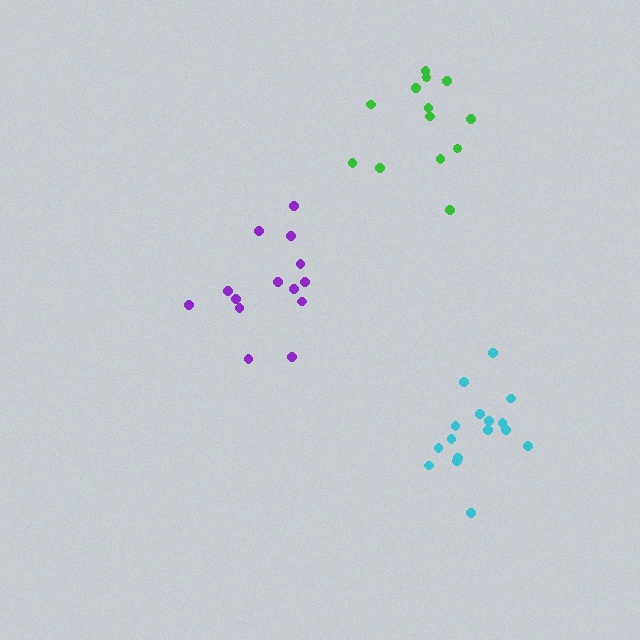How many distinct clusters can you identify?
There are 3 distinct clusters.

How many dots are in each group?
Group 1: 14 dots, Group 2: 13 dots, Group 3: 16 dots (43 total).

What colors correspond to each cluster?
The clusters are colored: purple, green, cyan.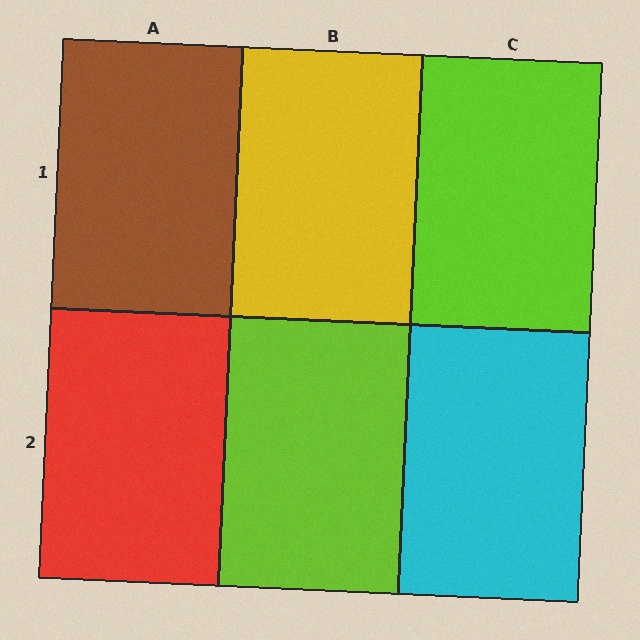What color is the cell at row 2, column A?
Red.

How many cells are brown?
1 cell is brown.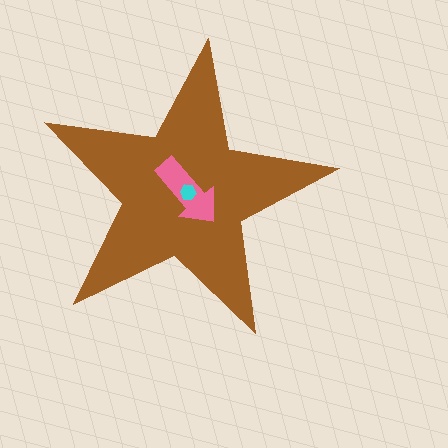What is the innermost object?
The cyan hexagon.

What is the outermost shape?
The brown star.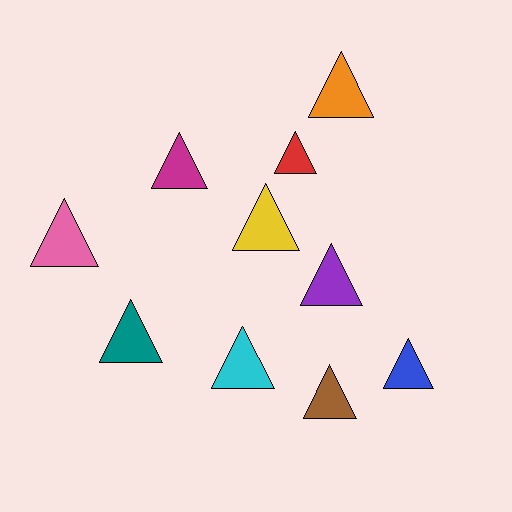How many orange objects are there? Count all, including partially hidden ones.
There is 1 orange object.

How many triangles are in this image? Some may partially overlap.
There are 10 triangles.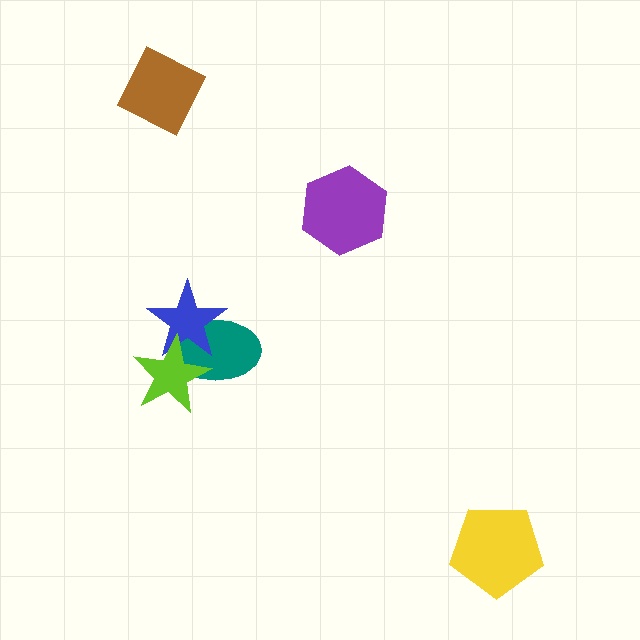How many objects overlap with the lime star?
2 objects overlap with the lime star.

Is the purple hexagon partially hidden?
No, no other shape covers it.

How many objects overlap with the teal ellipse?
2 objects overlap with the teal ellipse.